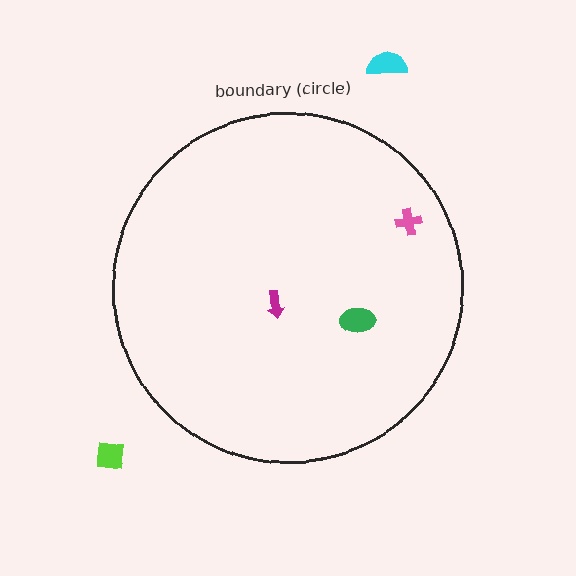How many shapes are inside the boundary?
3 inside, 2 outside.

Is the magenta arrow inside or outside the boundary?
Inside.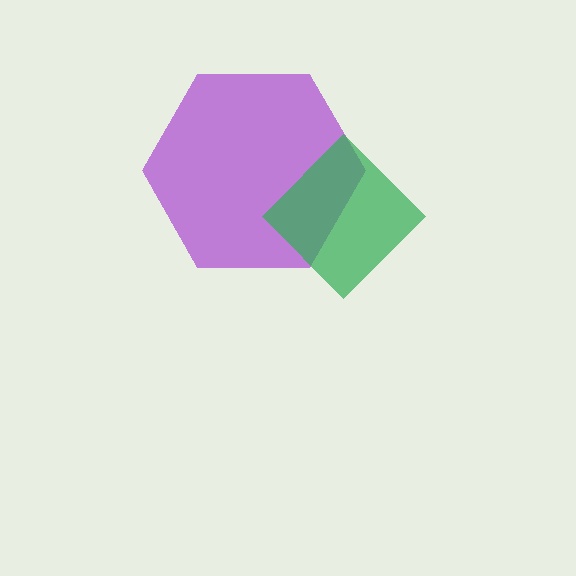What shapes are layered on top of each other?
The layered shapes are: a purple hexagon, a green diamond.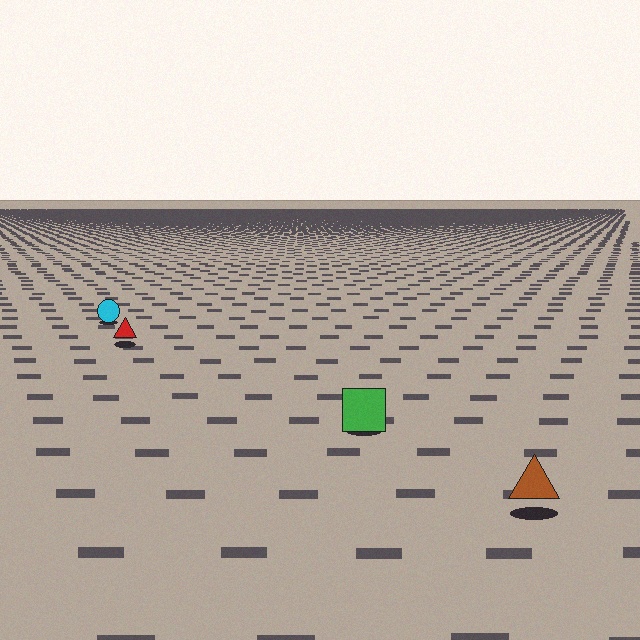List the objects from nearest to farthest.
From nearest to farthest: the brown triangle, the green square, the red triangle, the cyan circle.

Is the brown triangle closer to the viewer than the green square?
Yes. The brown triangle is closer — you can tell from the texture gradient: the ground texture is coarser near it.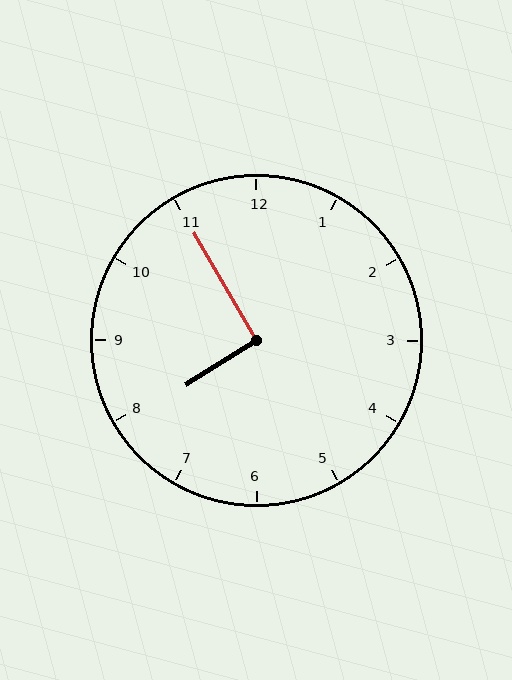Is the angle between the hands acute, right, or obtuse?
It is right.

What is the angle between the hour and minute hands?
Approximately 92 degrees.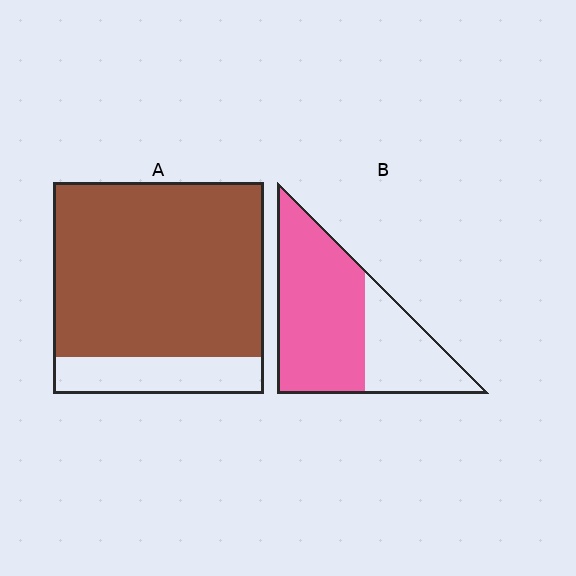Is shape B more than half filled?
Yes.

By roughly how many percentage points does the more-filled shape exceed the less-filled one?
By roughly 15 percentage points (A over B).